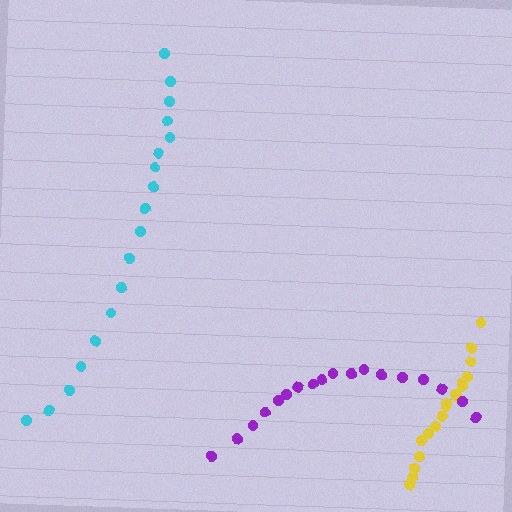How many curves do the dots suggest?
There are 3 distinct paths.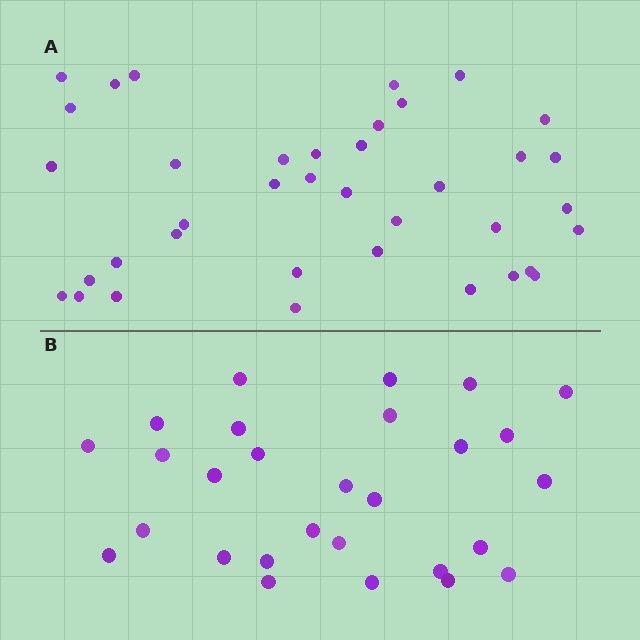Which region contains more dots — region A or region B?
Region A (the top region) has more dots.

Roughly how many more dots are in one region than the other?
Region A has roughly 10 or so more dots than region B.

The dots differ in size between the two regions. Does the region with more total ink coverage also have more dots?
No. Region B has more total ink coverage because its dots are larger, but region A actually contains more individual dots. Total area can be misleading — the number of items is what matters here.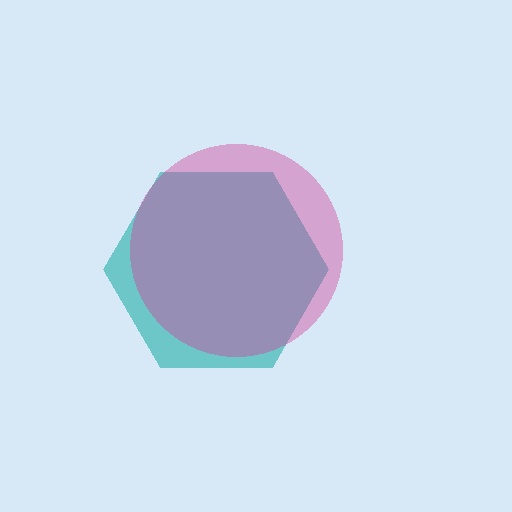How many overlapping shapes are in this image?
There are 2 overlapping shapes in the image.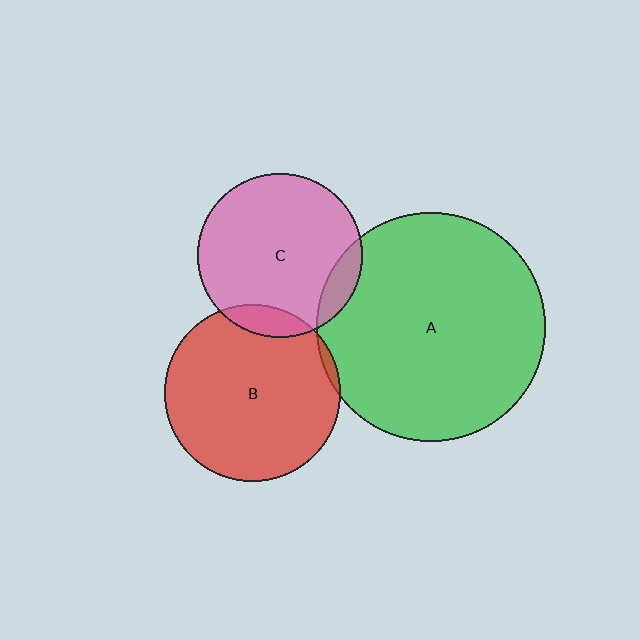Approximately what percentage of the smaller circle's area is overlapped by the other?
Approximately 10%.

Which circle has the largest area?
Circle A (green).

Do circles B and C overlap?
Yes.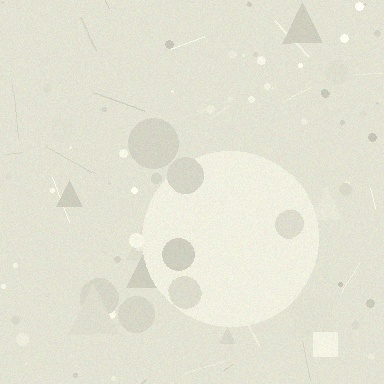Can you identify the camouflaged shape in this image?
The camouflaged shape is a circle.